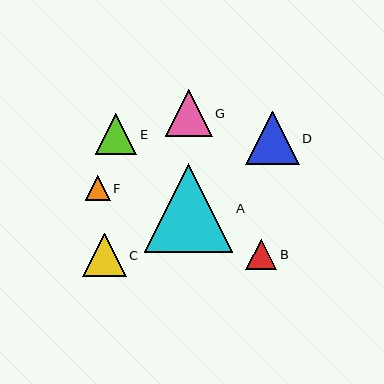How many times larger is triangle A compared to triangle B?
Triangle A is approximately 2.9 times the size of triangle B.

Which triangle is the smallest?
Triangle F is the smallest with a size of approximately 25 pixels.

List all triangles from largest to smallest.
From largest to smallest: A, D, G, C, E, B, F.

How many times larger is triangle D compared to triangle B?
Triangle D is approximately 1.7 times the size of triangle B.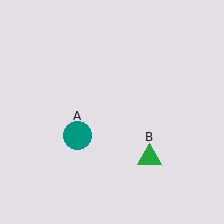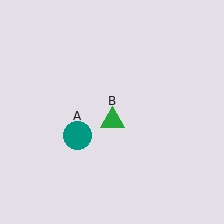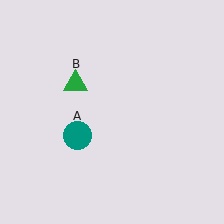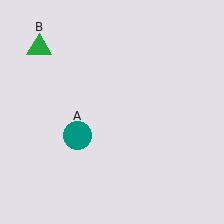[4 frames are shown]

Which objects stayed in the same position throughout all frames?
Teal circle (object A) remained stationary.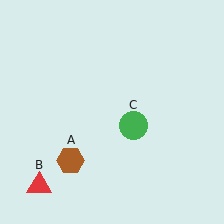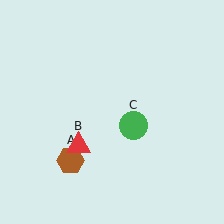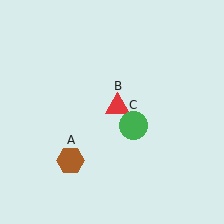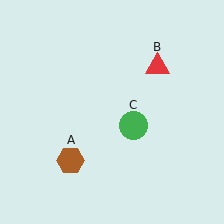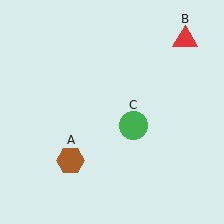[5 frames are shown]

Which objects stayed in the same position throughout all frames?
Brown hexagon (object A) and green circle (object C) remained stationary.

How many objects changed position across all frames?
1 object changed position: red triangle (object B).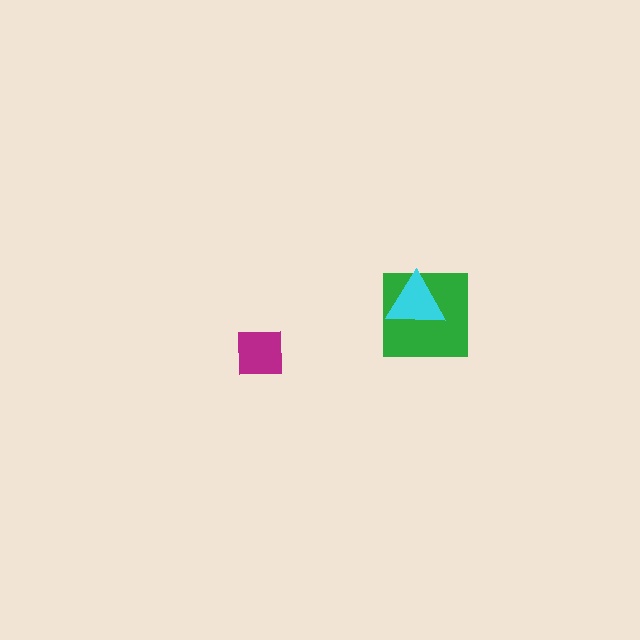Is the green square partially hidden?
Yes, it is partially covered by another shape.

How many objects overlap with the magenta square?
0 objects overlap with the magenta square.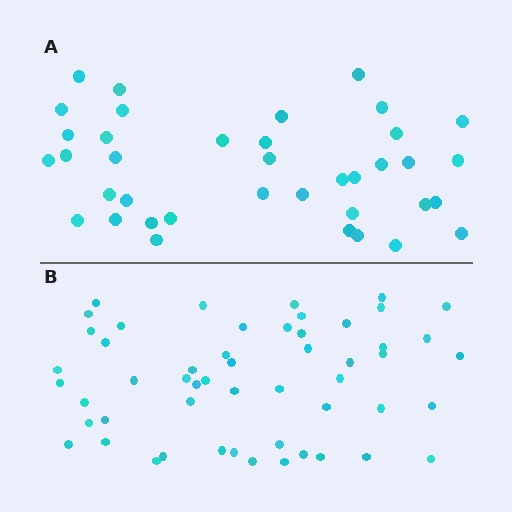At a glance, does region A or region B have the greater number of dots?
Region B (the bottom region) has more dots.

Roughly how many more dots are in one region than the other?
Region B has approximately 15 more dots than region A.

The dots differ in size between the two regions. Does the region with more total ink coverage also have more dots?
No. Region A has more total ink coverage because its dots are larger, but region B actually contains more individual dots. Total area can be misleading — the number of items is what matters here.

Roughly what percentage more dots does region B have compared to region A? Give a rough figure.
About 40% more.